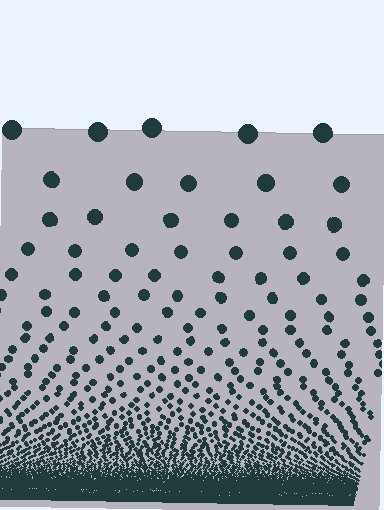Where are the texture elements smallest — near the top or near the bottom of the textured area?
Near the bottom.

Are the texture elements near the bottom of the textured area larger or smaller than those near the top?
Smaller. The gradient is inverted — elements near the bottom are smaller and denser.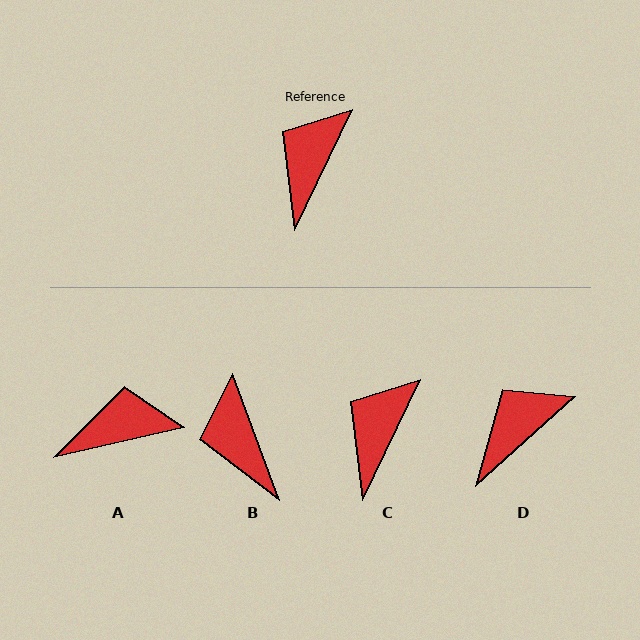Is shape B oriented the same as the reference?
No, it is off by about 46 degrees.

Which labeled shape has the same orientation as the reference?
C.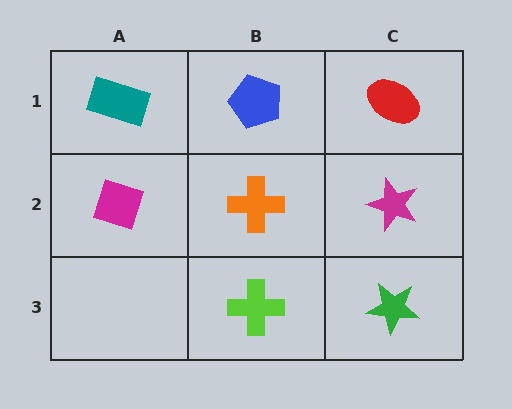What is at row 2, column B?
An orange cross.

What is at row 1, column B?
A blue pentagon.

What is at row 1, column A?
A teal rectangle.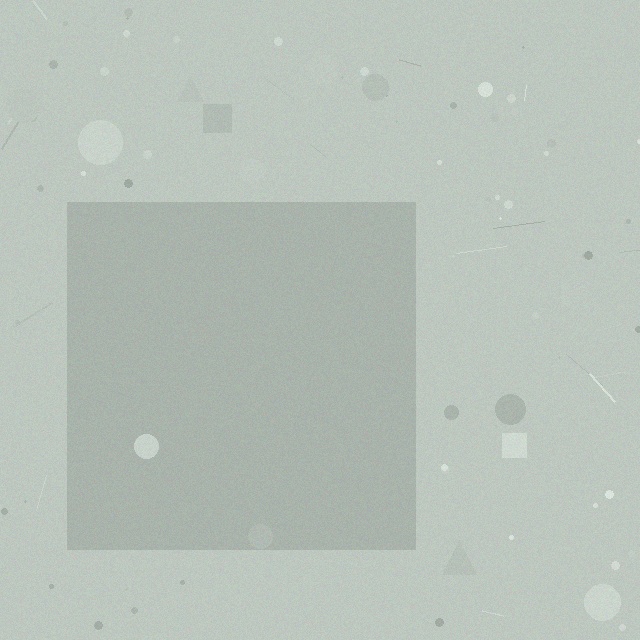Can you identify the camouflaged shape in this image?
The camouflaged shape is a square.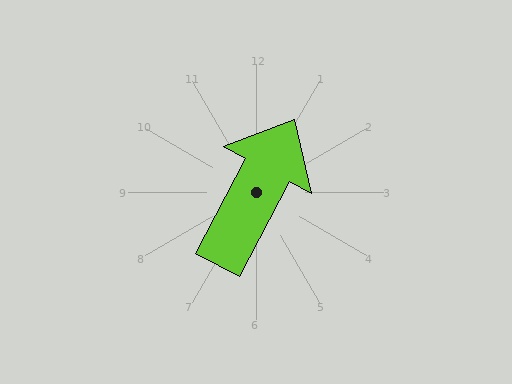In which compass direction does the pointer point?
Northeast.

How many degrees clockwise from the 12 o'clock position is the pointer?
Approximately 28 degrees.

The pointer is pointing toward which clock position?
Roughly 1 o'clock.